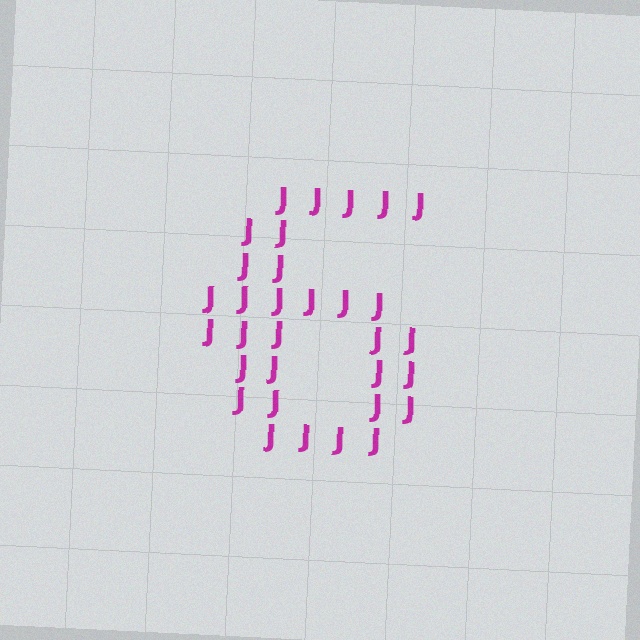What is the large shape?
The large shape is the digit 6.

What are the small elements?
The small elements are letter J's.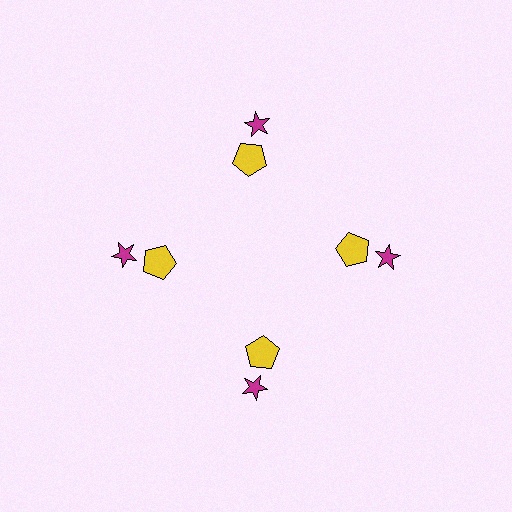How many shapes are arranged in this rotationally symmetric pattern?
There are 8 shapes, arranged in 4 groups of 2.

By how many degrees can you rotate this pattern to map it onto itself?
The pattern maps onto itself every 90 degrees of rotation.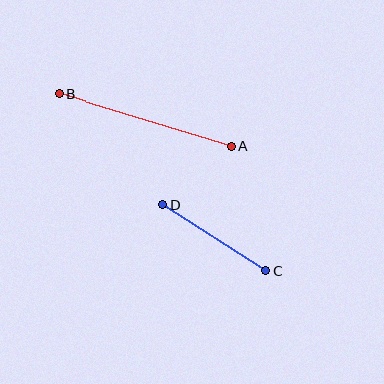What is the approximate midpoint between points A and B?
The midpoint is at approximately (146, 120) pixels.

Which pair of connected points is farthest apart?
Points A and B are farthest apart.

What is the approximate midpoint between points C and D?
The midpoint is at approximately (214, 238) pixels.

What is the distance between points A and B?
The distance is approximately 180 pixels.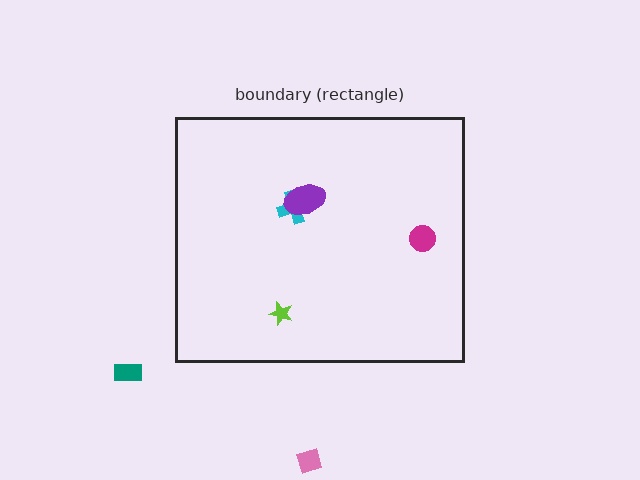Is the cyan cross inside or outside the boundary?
Inside.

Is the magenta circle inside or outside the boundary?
Inside.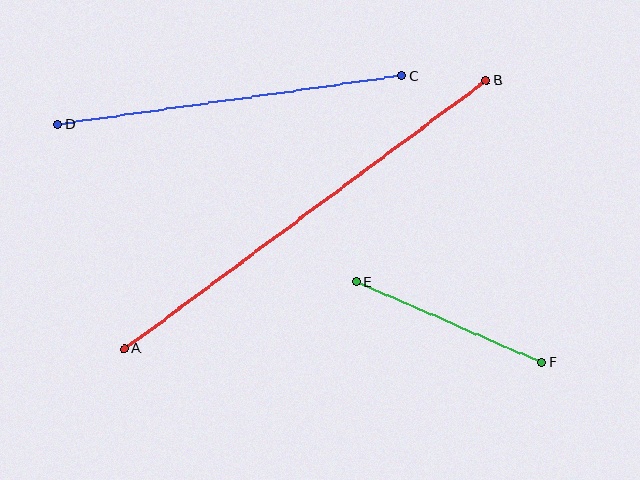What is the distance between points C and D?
The distance is approximately 348 pixels.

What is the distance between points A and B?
The distance is approximately 450 pixels.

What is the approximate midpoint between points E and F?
The midpoint is at approximately (449, 322) pixels.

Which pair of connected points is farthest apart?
Points A and B are farthest apart.